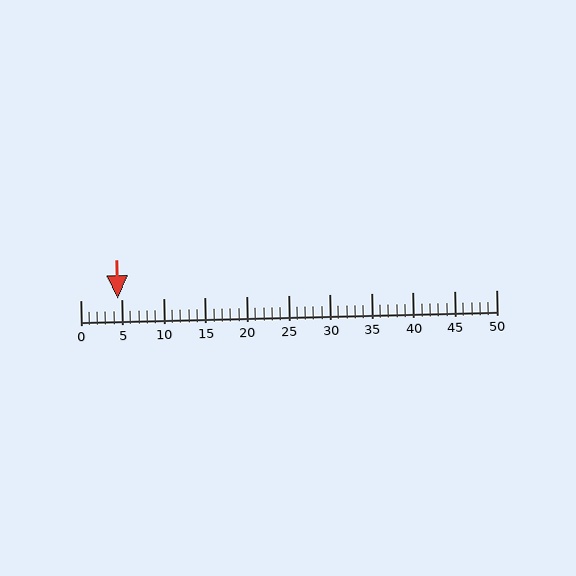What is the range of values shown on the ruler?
The ruler shows values from 0 to 50.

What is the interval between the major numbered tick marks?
The major tick marks are spaced 5 units apart.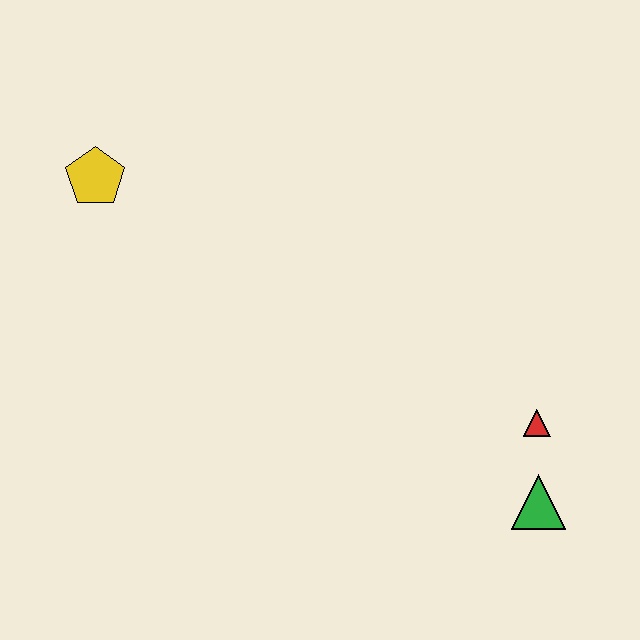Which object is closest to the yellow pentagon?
The red triangle is closest to the yellow pentagon.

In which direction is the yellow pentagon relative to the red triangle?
The yellow pentagon is to the left of the red triangle.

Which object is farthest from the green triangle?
The yellow pentagon is farthest from the green triangle.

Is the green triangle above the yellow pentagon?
No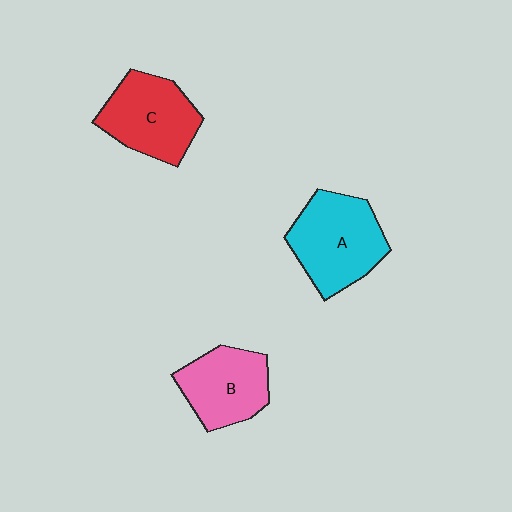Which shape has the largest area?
Shape A (cyan).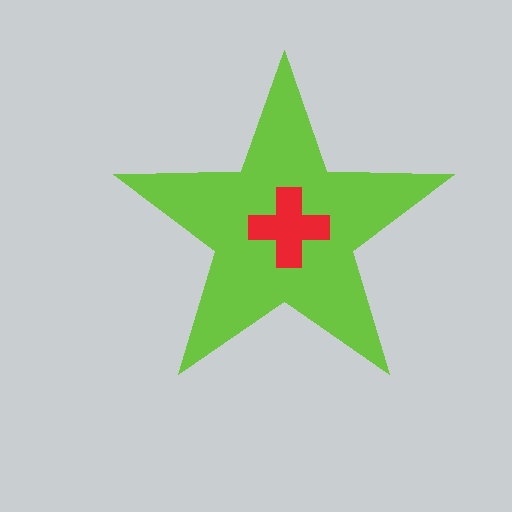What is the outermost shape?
The lime star.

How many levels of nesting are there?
2.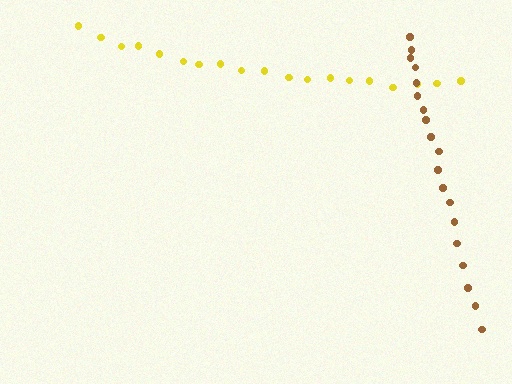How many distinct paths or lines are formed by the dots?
There are 2 distinct paths.